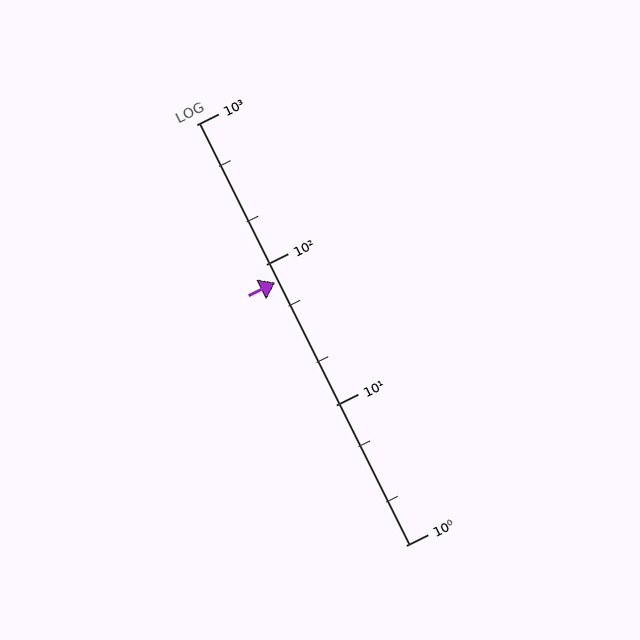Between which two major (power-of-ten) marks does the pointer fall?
The pointer is between 10 and 100.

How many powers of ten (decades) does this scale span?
The scale spans 3 decades, from 1 to 1000.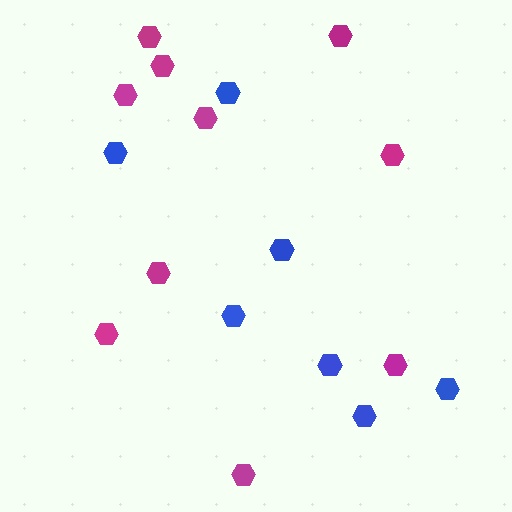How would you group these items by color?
There are 2 groups: one group of magenta hexagons (10) and one group of blue hexagons (7).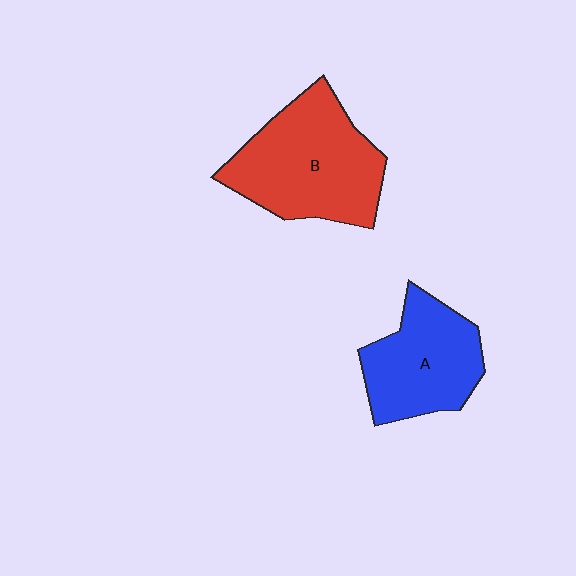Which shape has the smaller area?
Shape A (blue).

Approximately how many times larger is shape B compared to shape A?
Approximately 1.3 times.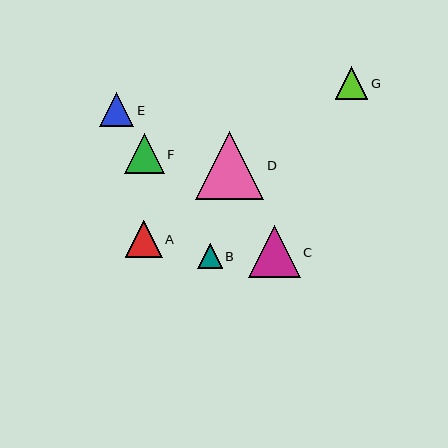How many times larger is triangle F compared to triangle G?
Triangle F is approximately 1.2 times the size of triangle G.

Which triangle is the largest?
Triangle D is the largest with a size of approximately 69 pixels.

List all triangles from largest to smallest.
From largest to smallest: D, C, F, A, E, G, B.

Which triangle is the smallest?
Triangle B is the smallest with a size of approximately 24 pixels.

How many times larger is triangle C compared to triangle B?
Triangle C is approximately 2.1 times the size of triangle B.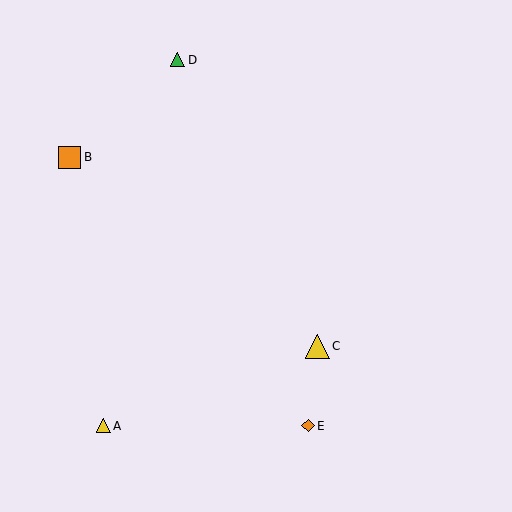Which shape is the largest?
The yellow triangle (labeled C) is the largest.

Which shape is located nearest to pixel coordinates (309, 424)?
The orange diamond (labeled E) at (308, 426) is nearest to that location.